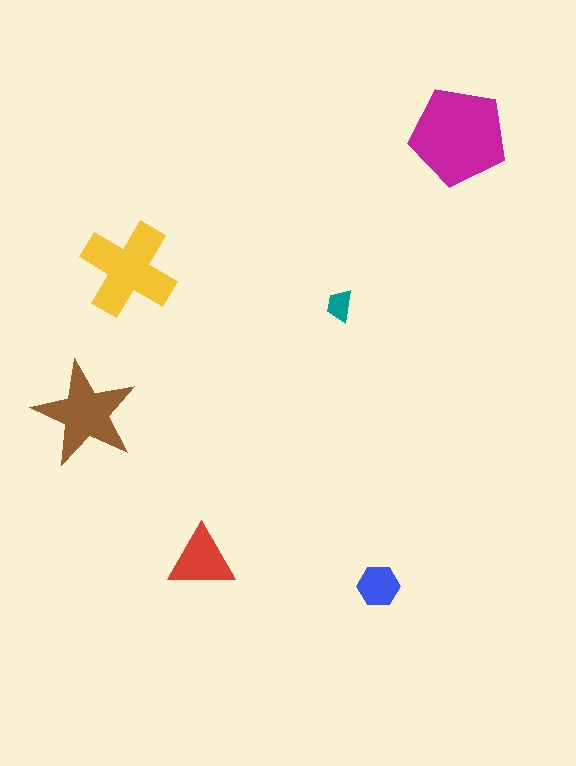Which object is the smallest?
The teal trapezoid.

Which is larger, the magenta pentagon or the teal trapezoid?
The magenta pentagon.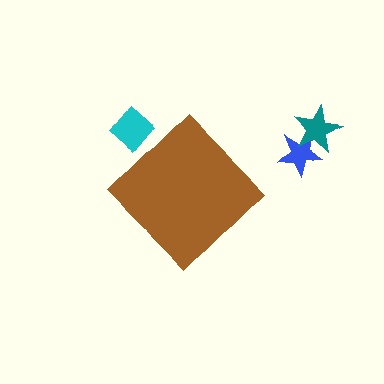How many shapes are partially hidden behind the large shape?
1 shape is partially hidden.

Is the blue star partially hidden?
No, the blue star is fully visible.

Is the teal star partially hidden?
No, the teal star is fully visible.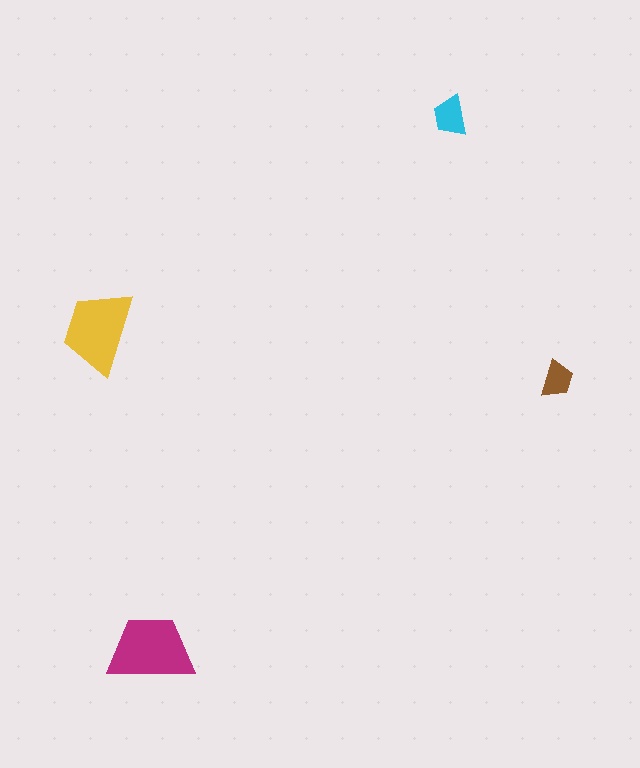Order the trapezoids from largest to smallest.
the magenta one, the yellow one, the cyan one, the brown one.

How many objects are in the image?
There are 4 objects in the image.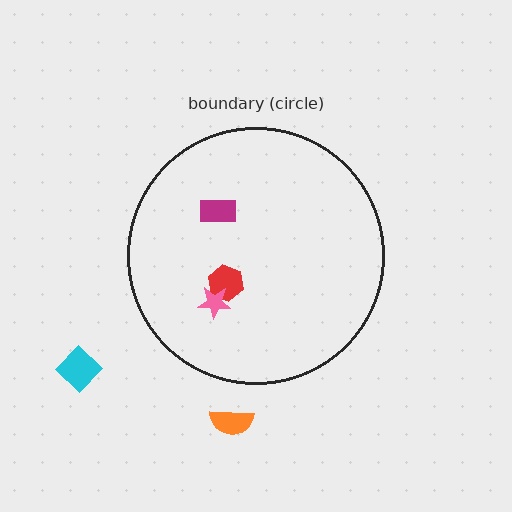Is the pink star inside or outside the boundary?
Inside.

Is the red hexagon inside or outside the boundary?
Inside.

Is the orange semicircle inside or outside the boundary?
Outside.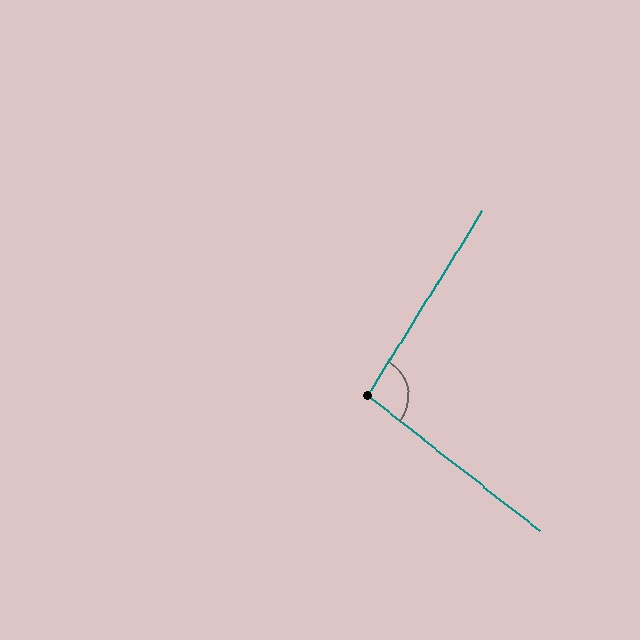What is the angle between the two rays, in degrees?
Approximately 96 degrees.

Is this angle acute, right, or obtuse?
It is obtuse.